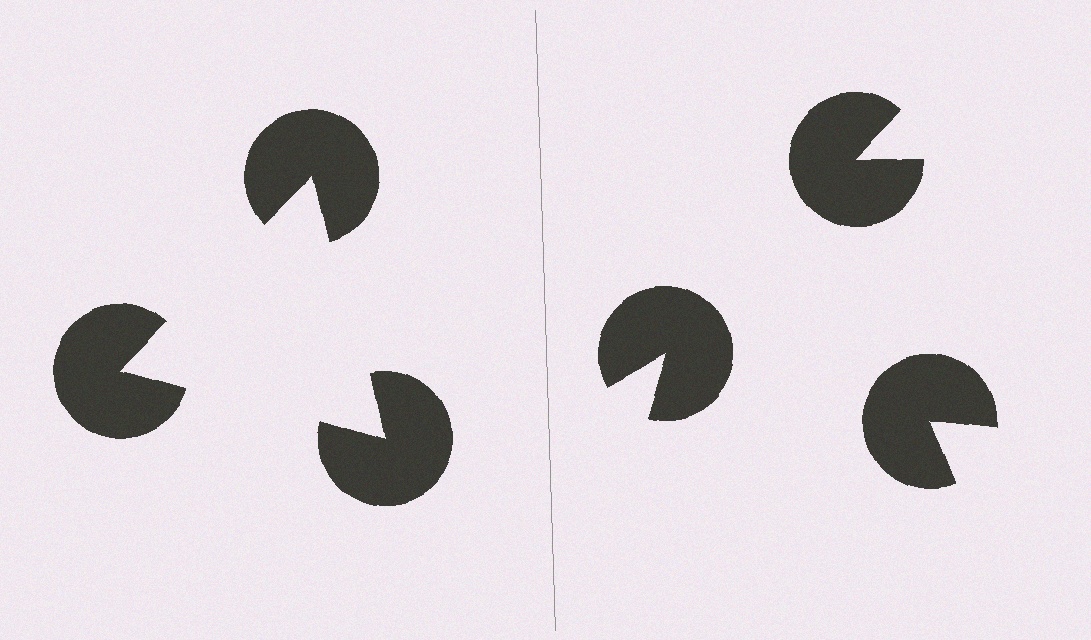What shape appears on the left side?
An illusory triangle.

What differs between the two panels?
The pac-man discs are positioned identically on both sides; only the wedge orientations differ. On the left they align to a triangle; on the right they are misaligned.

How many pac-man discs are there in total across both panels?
6 — 3 on each side.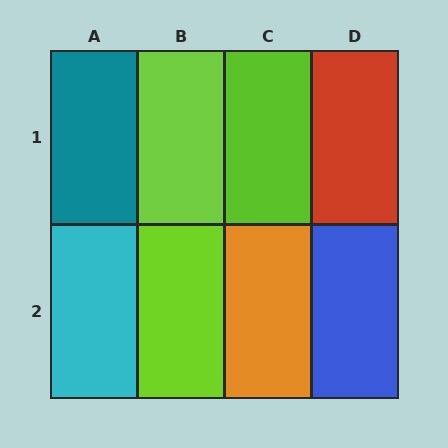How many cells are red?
1 cell is red.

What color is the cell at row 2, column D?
Blue.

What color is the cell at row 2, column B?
Lime.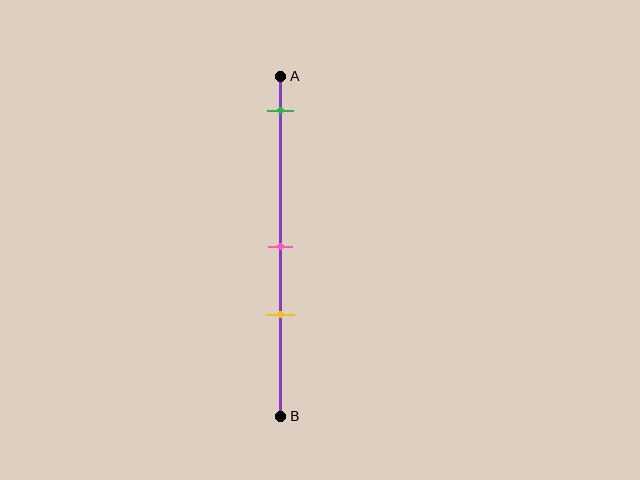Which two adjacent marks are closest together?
The pink and yellow marks are the closest adjacent pair.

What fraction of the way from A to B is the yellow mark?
The yellow mark is approximately 70% (0.7) of the way from A to B.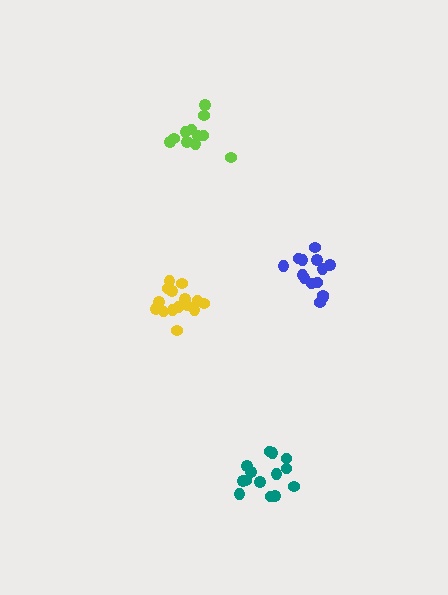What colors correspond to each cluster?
The clusters are colored: blue, teal, lime, yellow.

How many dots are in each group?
Group 1: 14 dots, Group 2: 14 dots, Group 3: 11 dots, Group 4: 15 dots (54 total).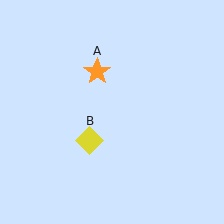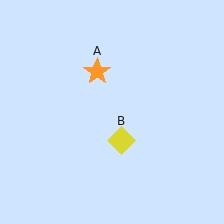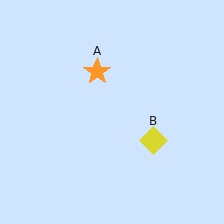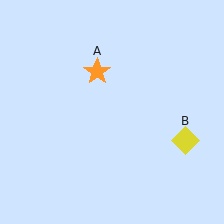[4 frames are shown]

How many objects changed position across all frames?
1 object changed position: yellow diamond (object B).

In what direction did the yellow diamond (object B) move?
The yellow diamond (object B) moved right.